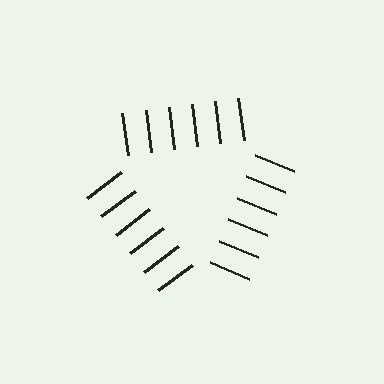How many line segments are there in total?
18 — 6 along each of the 3 edges.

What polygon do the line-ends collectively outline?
An illusory triangle — the line segments terminate on its edges but no continuous stroke is drawn.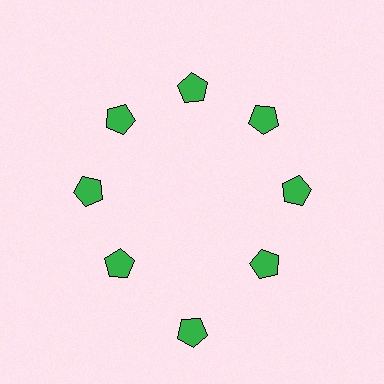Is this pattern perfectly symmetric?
No. The 8 green pentagons are arranged in a ring, but one element near the 6 o'clock position is pushed outward from the center, breaking the 8-fold rotational symmetry.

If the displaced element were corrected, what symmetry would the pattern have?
It would have 8-fold rotational symmetry — the pattern would map onto itself every 45 degrees.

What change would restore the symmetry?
The symmetry would be restored by moving it inward, back onto the ring so that all 8 pentagons sit at equal angles and equal distance from the center.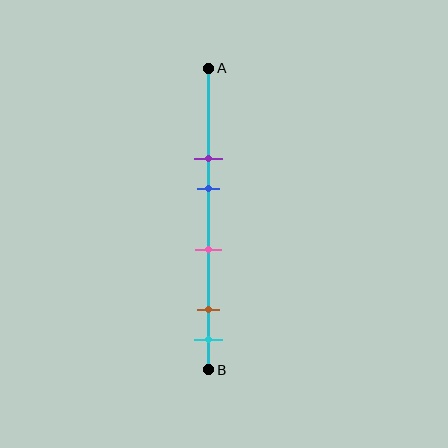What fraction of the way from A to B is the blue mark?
The blue mark is approximately 40% (0.4) of the way from A to B.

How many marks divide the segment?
There are 5 marks dividing the segment.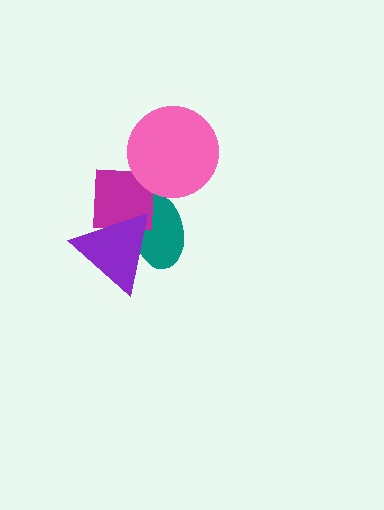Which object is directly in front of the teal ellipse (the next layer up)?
The magenta square is directly in front of the teal ellipse.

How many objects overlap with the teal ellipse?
2 objects overlap with the teal ellipse.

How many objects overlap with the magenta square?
3 objects overlap with the magenta square.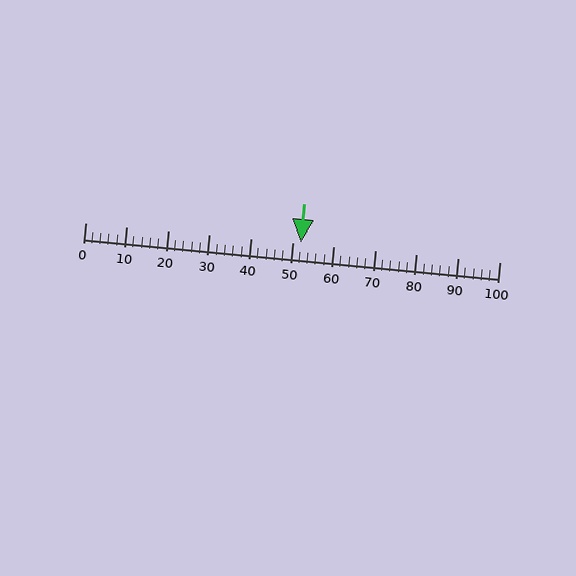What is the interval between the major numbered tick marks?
The major tick marks are spaced 10 units apart.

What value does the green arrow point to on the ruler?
The green arrow points to approximately 52.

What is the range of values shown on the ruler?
The ruler shows values from 0 to 100.